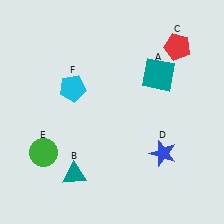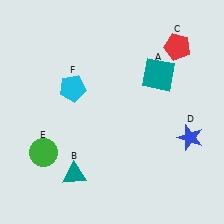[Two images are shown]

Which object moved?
The blue star (D) moved right.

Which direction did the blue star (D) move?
The blue star (D) moved right.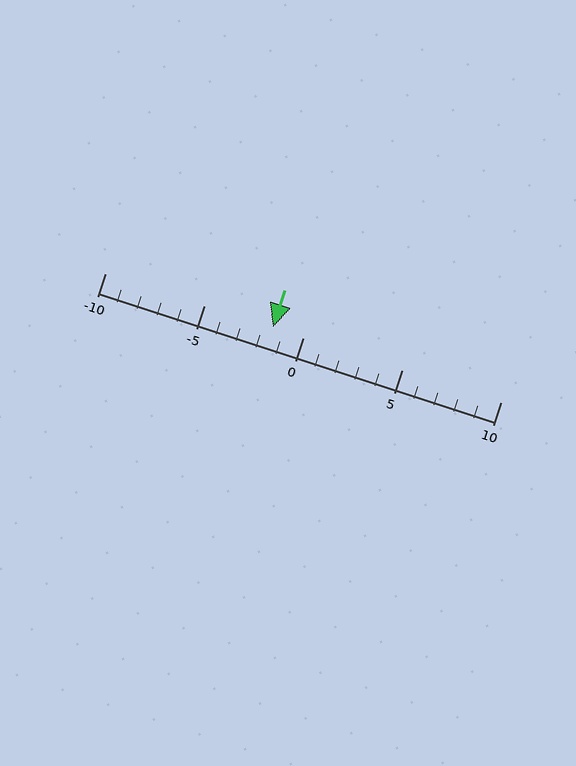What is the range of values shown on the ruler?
The ruler shows values from -10 to 10.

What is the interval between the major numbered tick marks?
The major tick marks are spaced 5 units apart.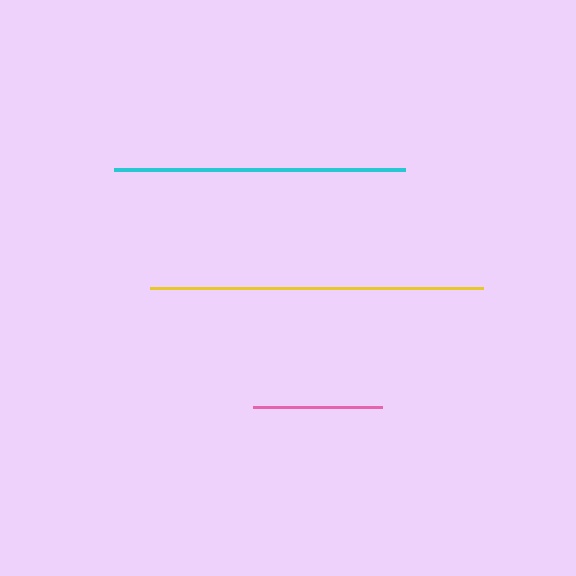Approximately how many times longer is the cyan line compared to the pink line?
The cyan line is approximately 2.3 times the length of the pink line.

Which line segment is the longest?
The yellow line is the longest at approximately 334 pixels.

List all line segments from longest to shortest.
From longest to shortest: yellow, cyan, pink.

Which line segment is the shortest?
The pink line is the shortest at approximately 129 pixels.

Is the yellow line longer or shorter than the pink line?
The yellow line is longer than the pink line.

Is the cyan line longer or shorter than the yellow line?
The yellow line is longer than the cyan line.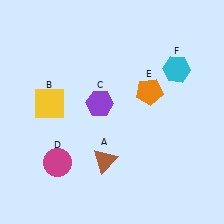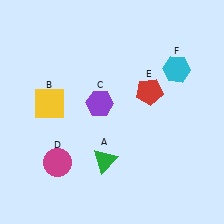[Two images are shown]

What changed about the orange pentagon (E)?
In Image 1, E is orange. In Image 2, it changed to red.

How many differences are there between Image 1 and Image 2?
There are 2 differences between the two images.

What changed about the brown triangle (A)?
In Image 1, A is brown. In Image 2, it changed to green.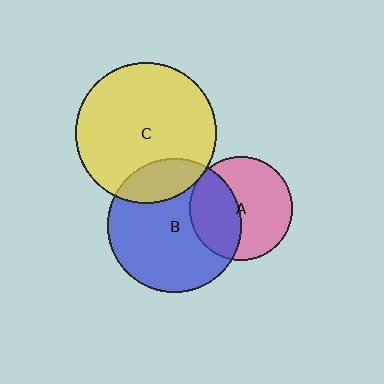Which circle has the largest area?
Circle C (yellow).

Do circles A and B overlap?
Yes.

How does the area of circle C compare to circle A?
Approximately 1.9 times.